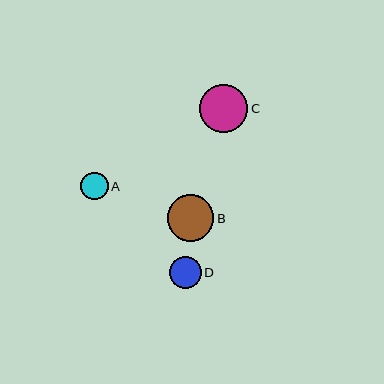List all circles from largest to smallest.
From largest to smallest: C, B, D, A.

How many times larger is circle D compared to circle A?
Circle D is approximately 1.2 times the size of circle A.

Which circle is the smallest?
Circle A is the smallest with a size of approximately 27 pixels.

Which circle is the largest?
Circle C is the largest with a size of approximately 48 pixels.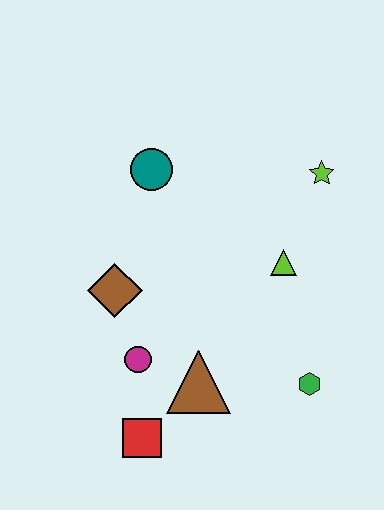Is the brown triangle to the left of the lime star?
Yes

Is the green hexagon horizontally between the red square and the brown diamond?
No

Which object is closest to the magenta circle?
The brown triangle is closest to the magenta circle.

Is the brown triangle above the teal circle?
No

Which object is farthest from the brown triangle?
The lime star is farthest from the brown triangle.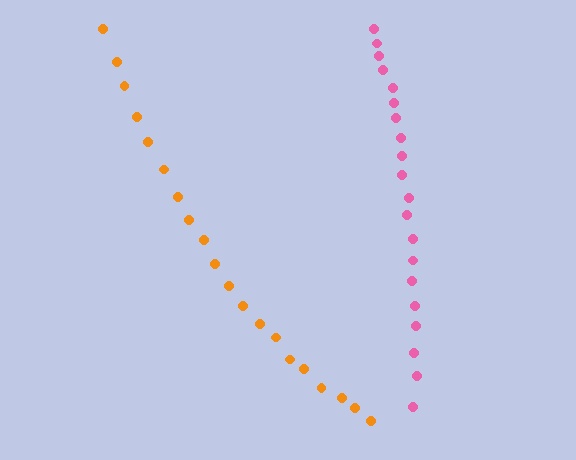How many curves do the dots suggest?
There are 2 distinct paths.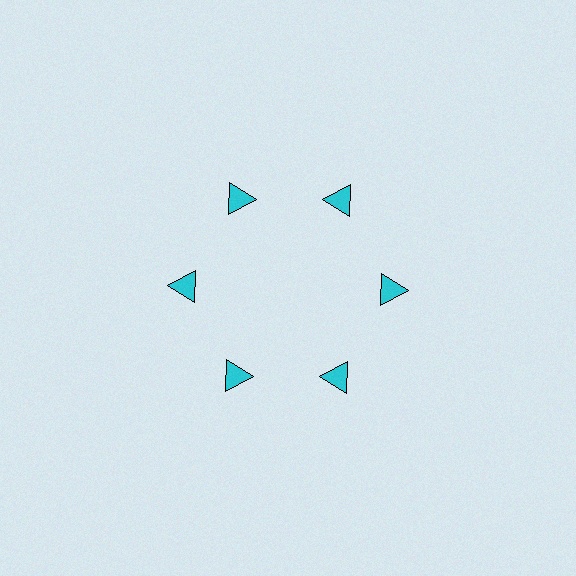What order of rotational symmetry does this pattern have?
This pattern has 6-fold rotational symmetry.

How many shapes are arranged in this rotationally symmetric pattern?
There are 6 shapes, arranged in 6 groups of 1.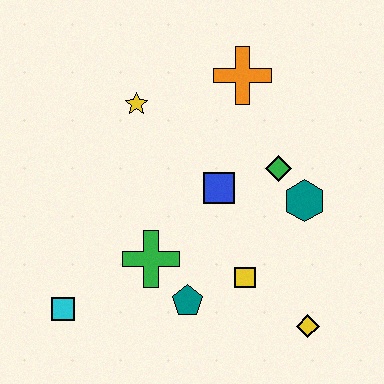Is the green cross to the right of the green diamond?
No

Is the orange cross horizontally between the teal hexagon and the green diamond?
No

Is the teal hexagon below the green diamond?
Yes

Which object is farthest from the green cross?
The orange cross is farthest from the green cross.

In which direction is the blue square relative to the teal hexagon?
The blue square is to the left of the teal hexagon.